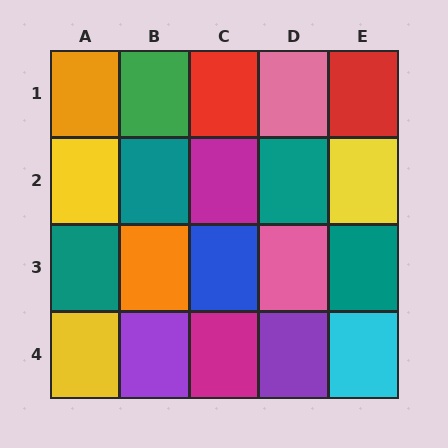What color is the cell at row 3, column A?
Teal.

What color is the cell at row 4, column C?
Magenta.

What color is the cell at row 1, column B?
Green.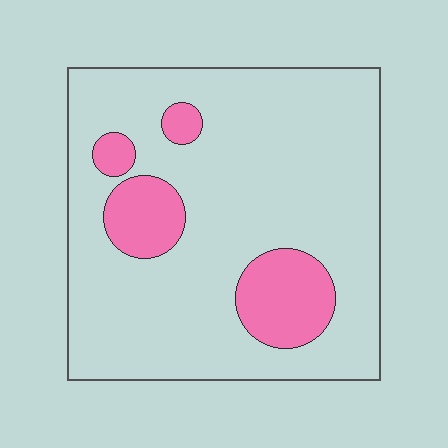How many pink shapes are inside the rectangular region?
4.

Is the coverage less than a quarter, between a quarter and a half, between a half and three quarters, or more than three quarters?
Less than a quarter.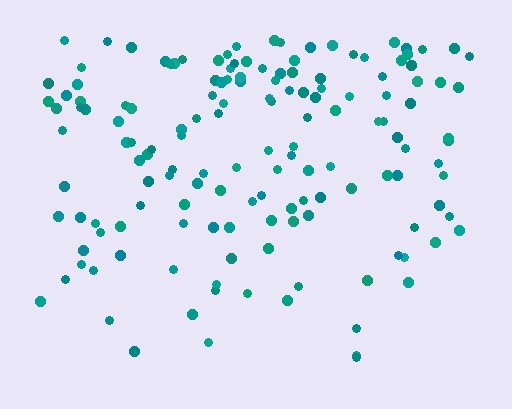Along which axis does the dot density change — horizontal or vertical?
Vertical.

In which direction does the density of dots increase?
From bottom to top, with the top side densest.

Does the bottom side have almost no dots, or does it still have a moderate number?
Still a moderate number, just noticeably fewer than the top.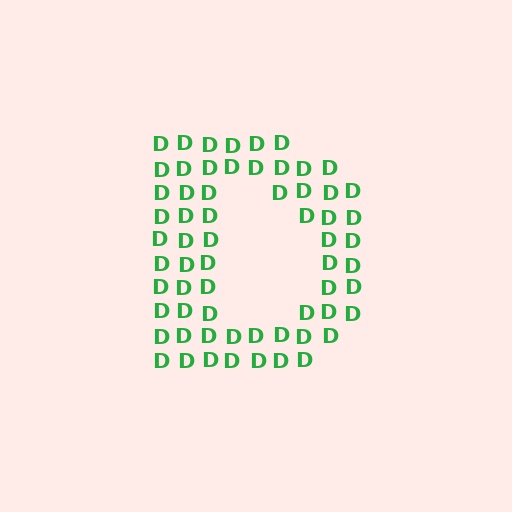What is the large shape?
The large shape is the letter D.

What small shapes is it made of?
It is made of small letter D's.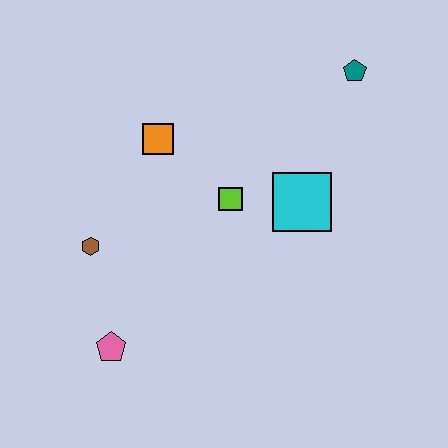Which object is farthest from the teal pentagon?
The pink pentagon is farthest from the teal pentagon.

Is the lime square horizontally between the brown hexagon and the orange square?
No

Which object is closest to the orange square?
The lime square is closest to the orange square.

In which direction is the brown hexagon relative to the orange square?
The brown hexagon is below the orange square.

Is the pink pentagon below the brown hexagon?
Yes